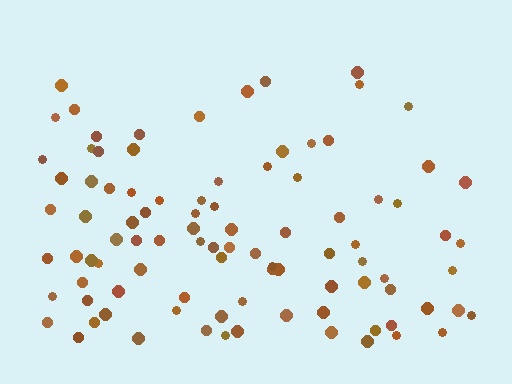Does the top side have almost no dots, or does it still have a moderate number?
Still a moderate number, just noticeably fewer than the bottom.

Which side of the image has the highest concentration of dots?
The bottom.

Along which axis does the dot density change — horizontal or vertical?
Vertical.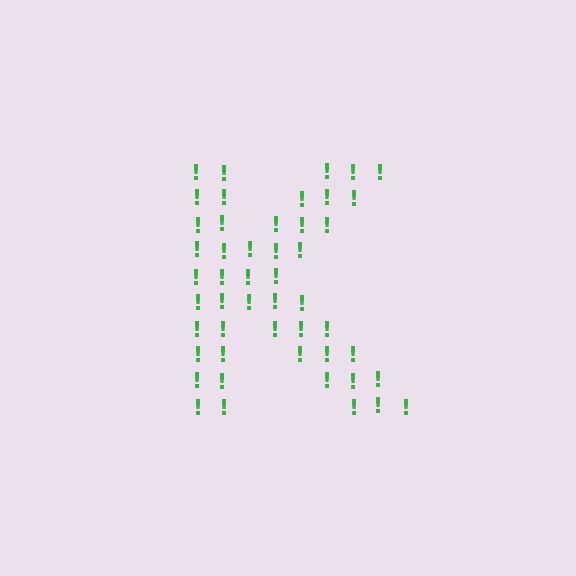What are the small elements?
The small elements are exclamation marks.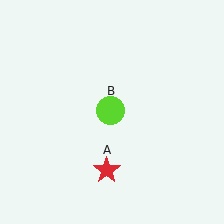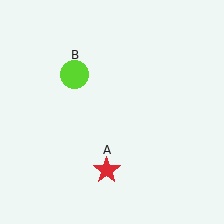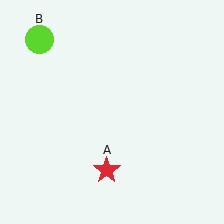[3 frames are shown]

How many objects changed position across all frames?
1 object changed position: lime circle (object B).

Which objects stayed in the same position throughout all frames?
Red star (object A) remained stationary.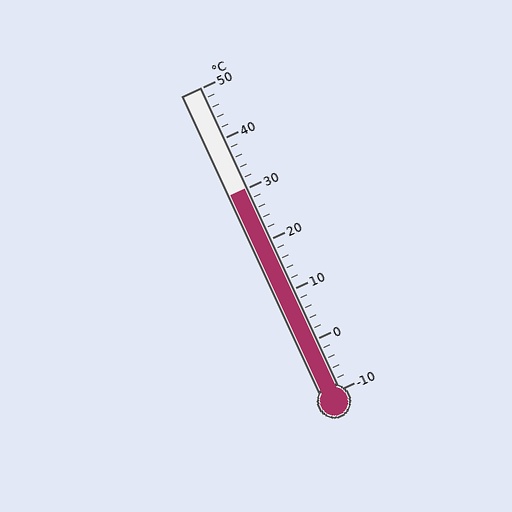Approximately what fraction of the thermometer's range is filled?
The thermometer is filled to approximately 65% of its range.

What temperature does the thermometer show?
The thermometer shows approximately 30°C.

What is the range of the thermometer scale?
The thermometer scale ranges from -10°C to 50°C.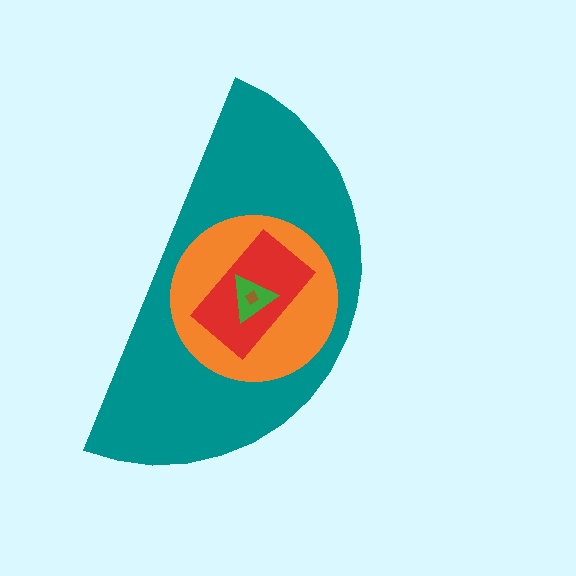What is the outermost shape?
The teal semicircle.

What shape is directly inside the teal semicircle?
The orange circle.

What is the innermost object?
The brown diamond.